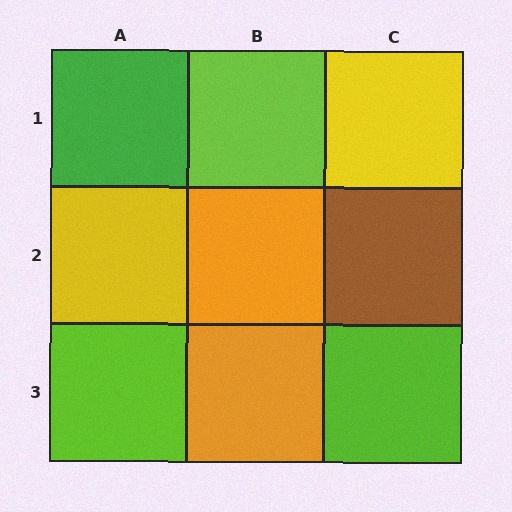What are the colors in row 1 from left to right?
Green, lime, yellow.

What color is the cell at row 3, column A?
Lime.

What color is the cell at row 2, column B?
Orange.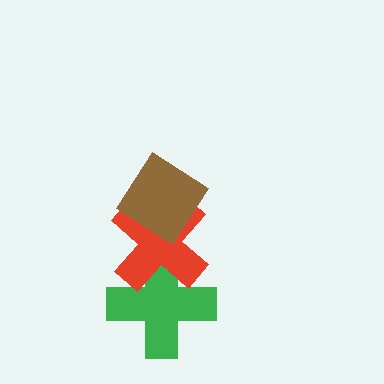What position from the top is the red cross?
The red cross is 2nd from the top.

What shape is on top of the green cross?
The red cross is on top of the green cross.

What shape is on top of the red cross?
The brown diamond is on top of the red cross.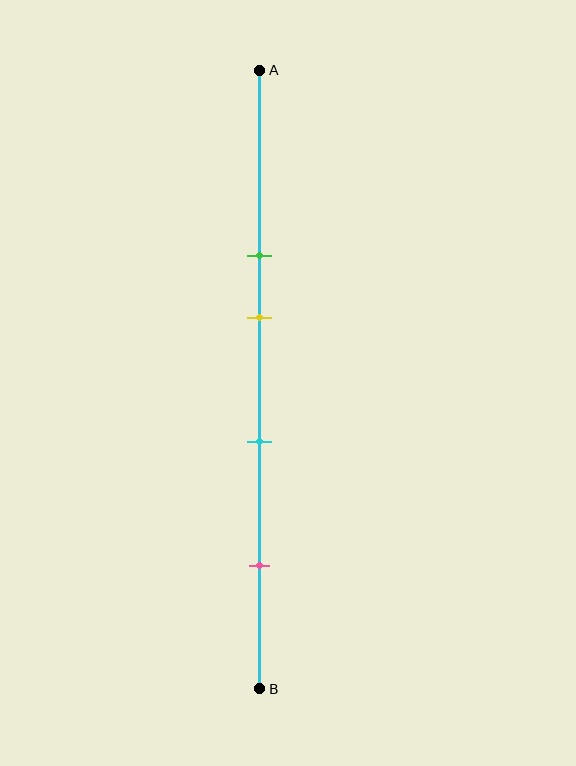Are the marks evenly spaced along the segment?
No, the marks are not evenly spaced.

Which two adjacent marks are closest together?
The green and yellow marks are the closest adjacent pair.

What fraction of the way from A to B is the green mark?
The green mark is approximately 30% (0.3) of the way from A to B.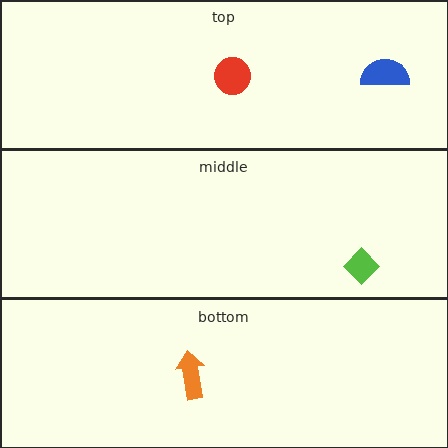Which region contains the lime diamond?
The middle region.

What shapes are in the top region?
The blue semicircle, the red circle.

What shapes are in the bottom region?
The orange arrow.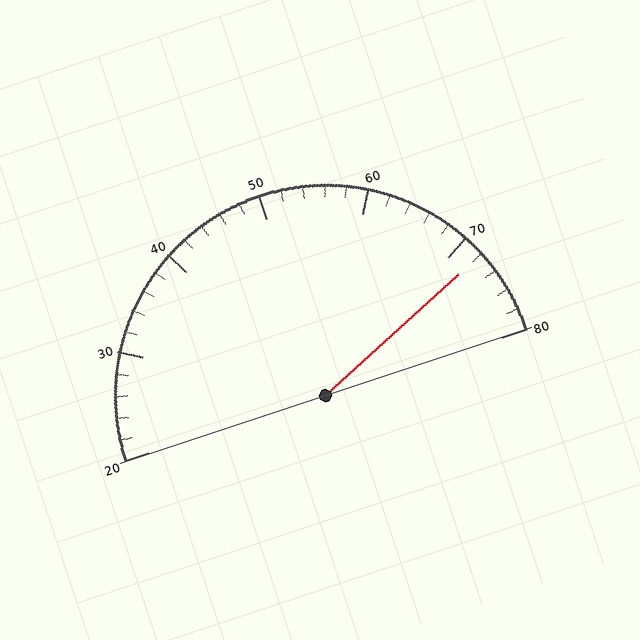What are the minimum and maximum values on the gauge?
The gauge ranges from 20 to 80.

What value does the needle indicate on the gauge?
The needle indicates approximately 72.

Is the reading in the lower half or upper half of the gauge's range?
The reading is in the upper half of the range (20 to 80).